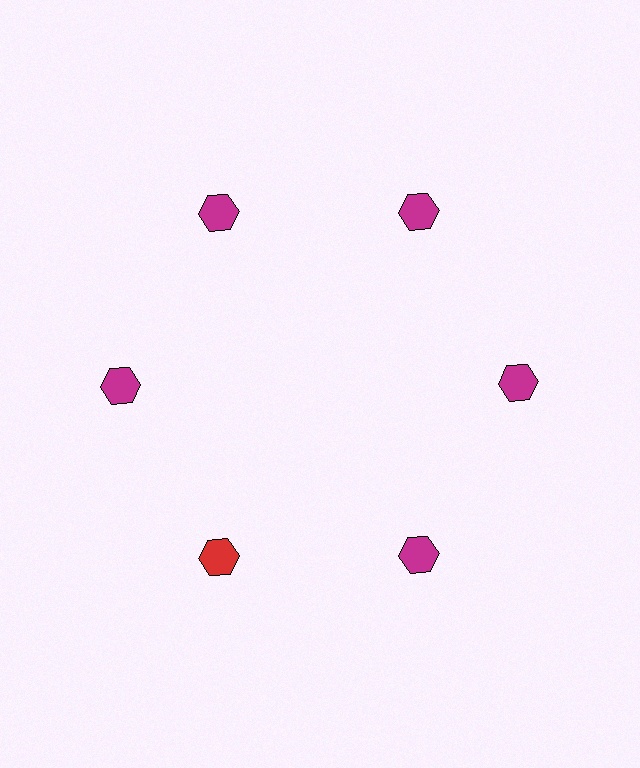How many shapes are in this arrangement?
There are 6 shapes arranged in a ring pattern.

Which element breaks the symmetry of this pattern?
The red hexagon at roughly the 7 o'clock position breaks the symmetry. All other shapes are magenta hexagons.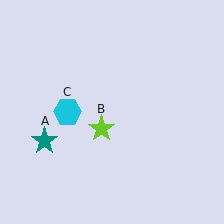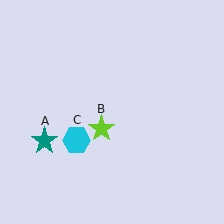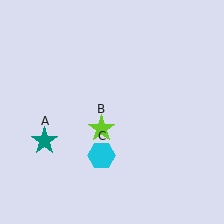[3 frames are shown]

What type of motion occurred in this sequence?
The cyan hexagon (object C) rotated counterclockwise around the center of the scene.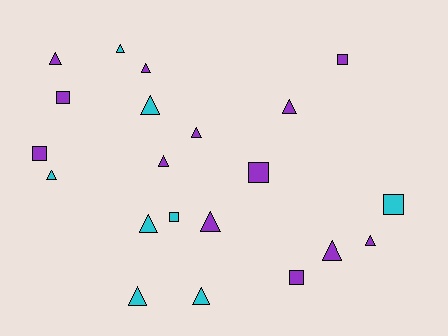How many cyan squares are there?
There are 2 cyan squares.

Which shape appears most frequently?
Triangle, with 14 objects.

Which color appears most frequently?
Purple, with 13 objects.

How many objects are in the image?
There are 21 objects.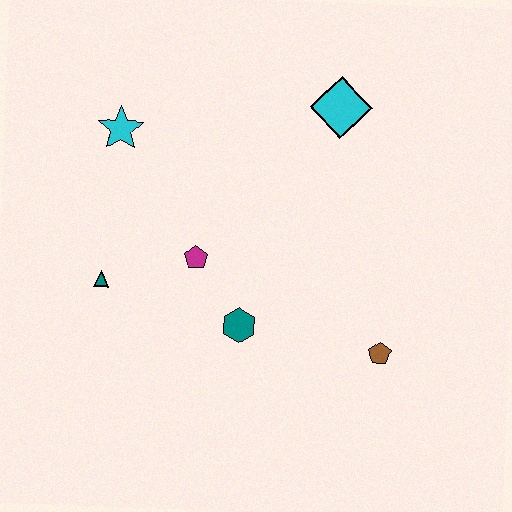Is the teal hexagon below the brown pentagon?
No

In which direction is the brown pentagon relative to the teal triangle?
The brown pentagon is to the right of the teal triangle.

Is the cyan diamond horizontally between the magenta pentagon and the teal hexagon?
No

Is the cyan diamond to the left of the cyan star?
No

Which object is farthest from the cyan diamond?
The teal triangle is farthest from the cyan diamond.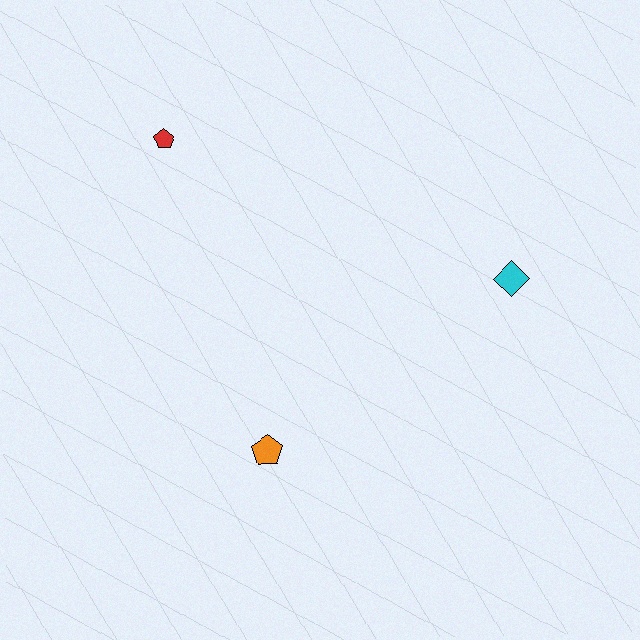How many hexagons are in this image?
There are no hexagons.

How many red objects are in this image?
There is 1 red object.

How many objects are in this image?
There are 3 objects.